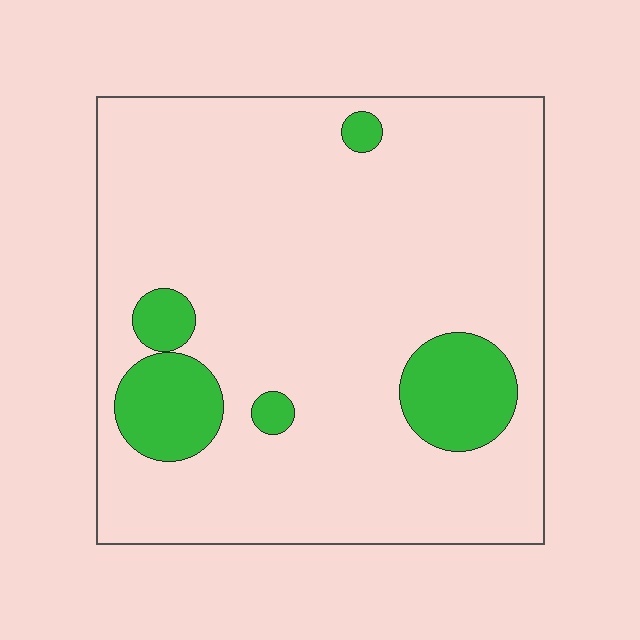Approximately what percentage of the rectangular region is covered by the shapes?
Approximately 15%.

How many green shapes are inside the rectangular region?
5.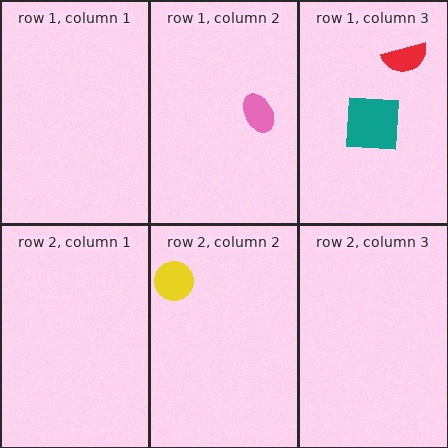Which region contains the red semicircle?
The row 1, column 3 region.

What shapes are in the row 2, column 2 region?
The yellow circle.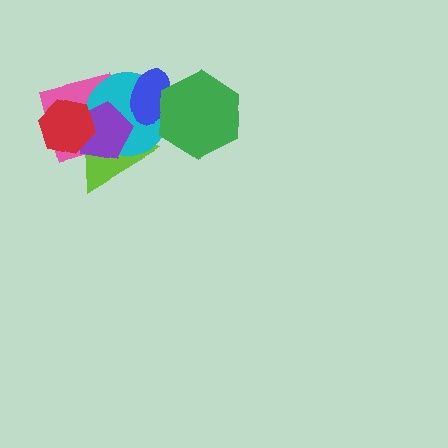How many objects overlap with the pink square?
4 objects overlap with the pink square.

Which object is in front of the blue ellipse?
The green hexagon is in front of the blue ellipse.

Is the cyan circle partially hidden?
Yes, it is partially covered by another shape.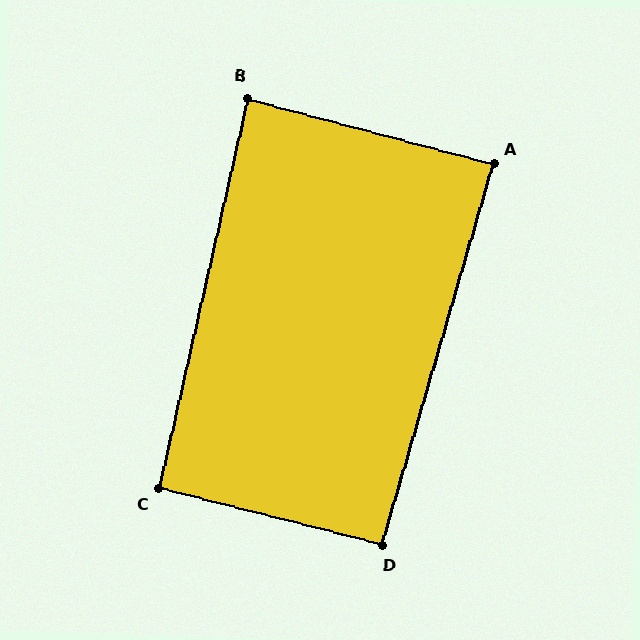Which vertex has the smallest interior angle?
B, at approximately 88 degrees.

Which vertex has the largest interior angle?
D, at approximately 92 degrees.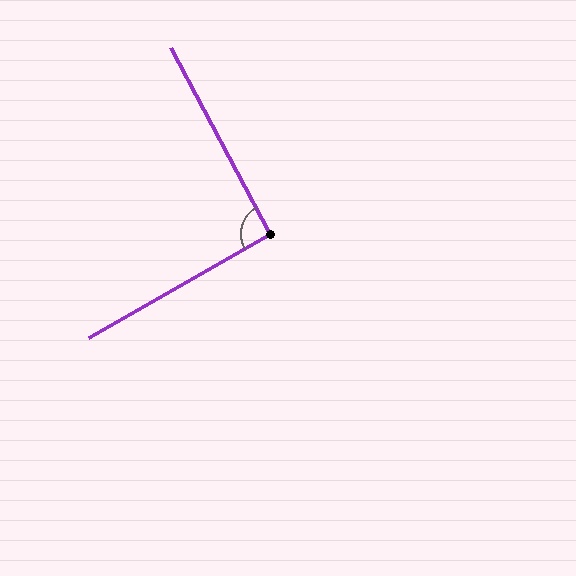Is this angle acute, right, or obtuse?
It is approximately a right angle.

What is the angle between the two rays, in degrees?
Approximately 92 degrees.